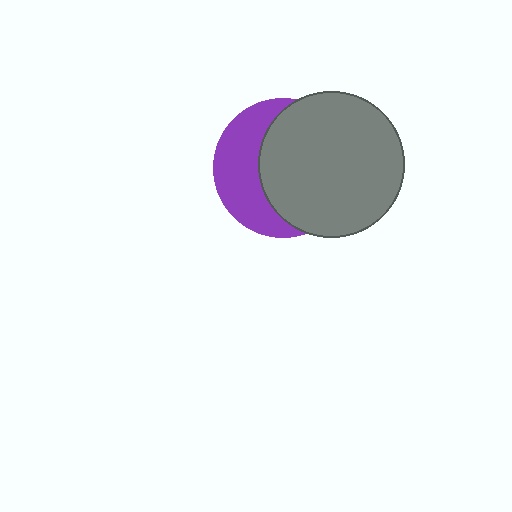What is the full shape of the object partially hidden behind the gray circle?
The partially hidden object is a purple circle.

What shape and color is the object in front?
The object in front is a gray circle.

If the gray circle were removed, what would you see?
You would see the complete purple circle.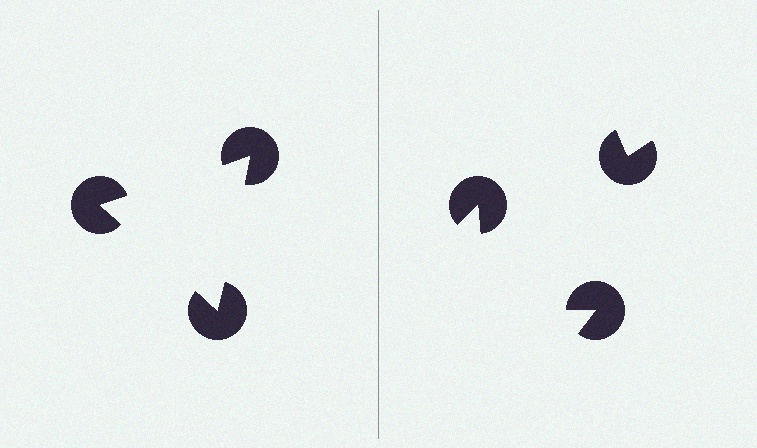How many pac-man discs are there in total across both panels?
6 — 3 on each side.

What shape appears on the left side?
An illusory triangle.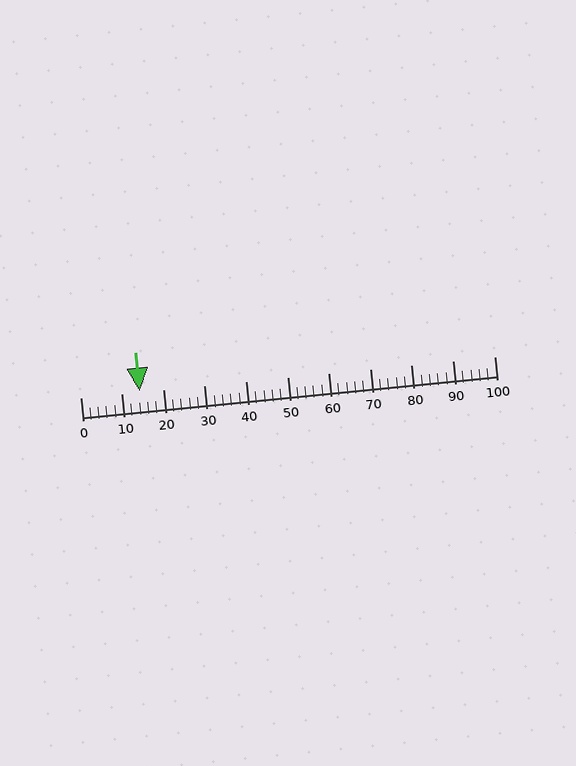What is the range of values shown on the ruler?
The ruler shows values from 0 to 100.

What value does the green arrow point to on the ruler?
The green arrow points to approximately 14.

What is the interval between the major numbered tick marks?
The major tick marks are spaced 10 units apart.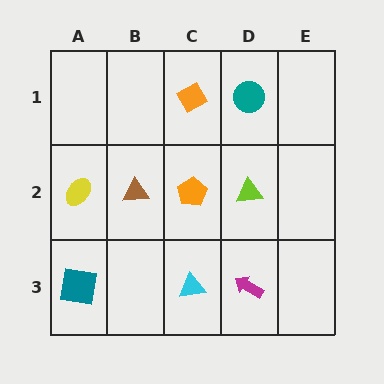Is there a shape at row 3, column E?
No, that cell is empty.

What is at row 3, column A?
A teal square.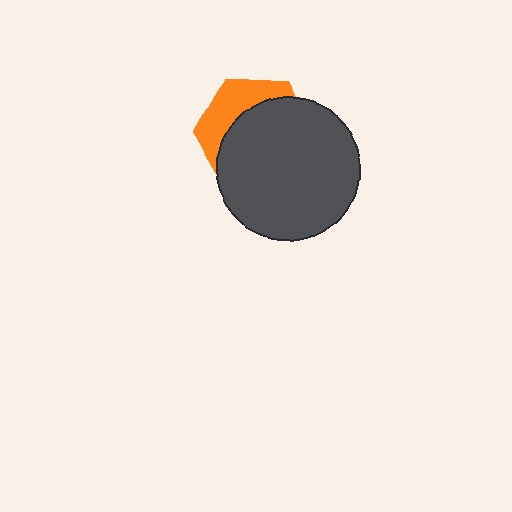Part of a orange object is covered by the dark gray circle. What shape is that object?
It is a hexagon.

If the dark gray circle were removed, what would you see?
You would see the complete orange hexagon.